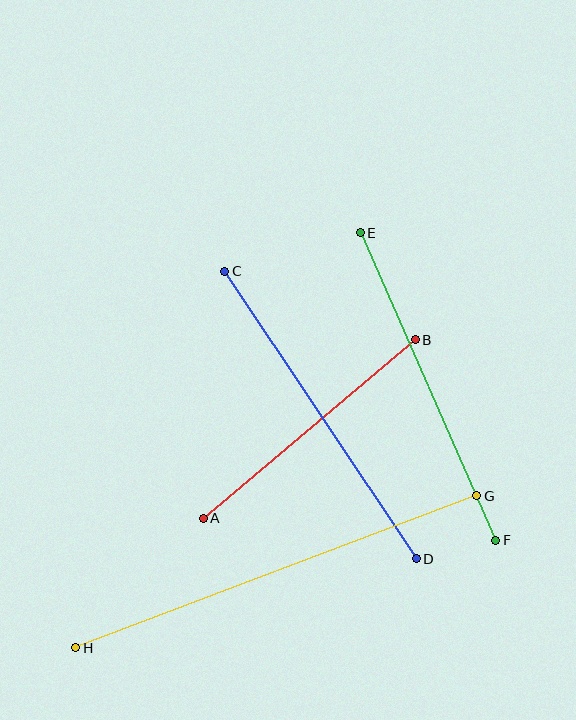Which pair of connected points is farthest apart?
Points G and H are farthest apart.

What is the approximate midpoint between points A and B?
The midpoint is at approximately (309, 429) pixels.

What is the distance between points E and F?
The distance is approximately 336 pixels.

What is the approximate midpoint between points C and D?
The midpoint is at approximately (321, 415) pixels.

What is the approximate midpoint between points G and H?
The midpoint is at approximately (276, 572) pixels.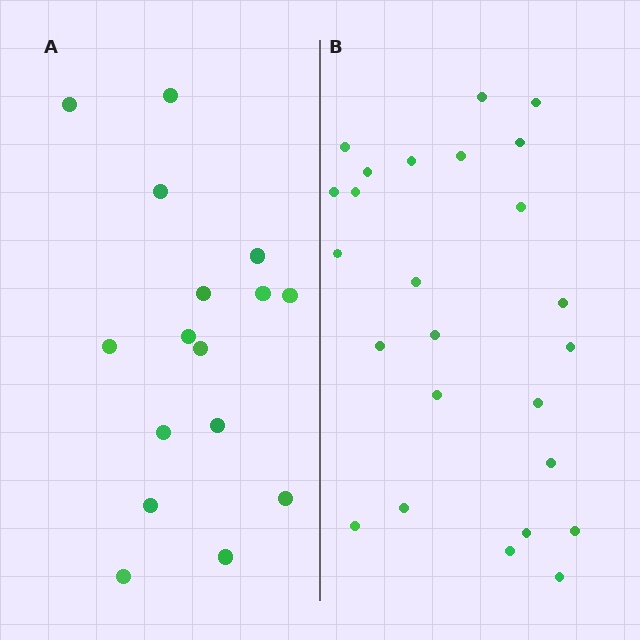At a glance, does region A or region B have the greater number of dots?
Region B (the right region) has more dots.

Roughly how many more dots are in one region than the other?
Region B has roughly 8 or so more dots than region A.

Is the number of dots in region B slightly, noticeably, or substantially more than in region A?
Region B has substantially more. The ratio is roughly 1.6 to 1.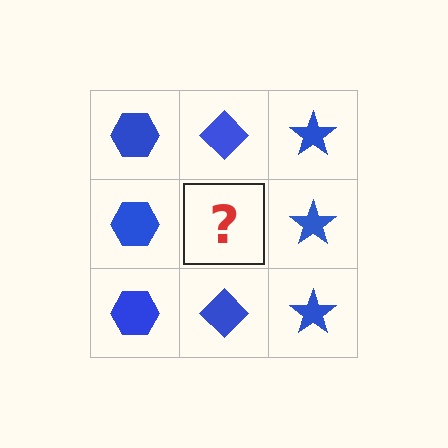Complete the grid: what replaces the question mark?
The question mark should be replaced with a blue diamond.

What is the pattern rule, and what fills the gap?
The rule is that each column has a consistent shape. The gap should be filled with a blue diamond.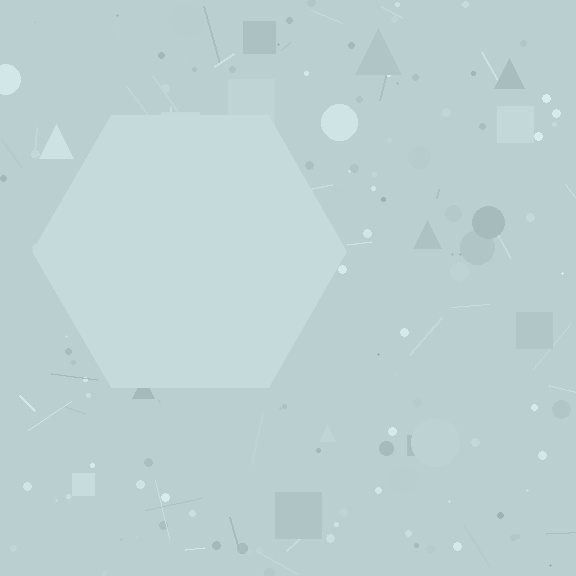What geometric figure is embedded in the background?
A hexagon is embedded in the background.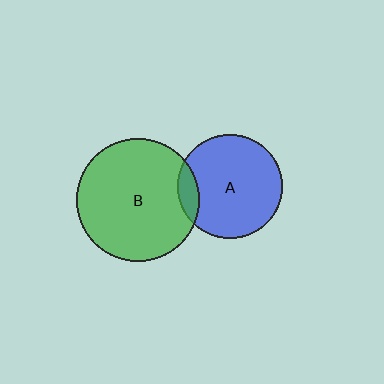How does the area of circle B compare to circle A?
Approximately 1.4 times.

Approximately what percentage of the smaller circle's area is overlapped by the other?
Approximately 10%.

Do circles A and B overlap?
Yes.